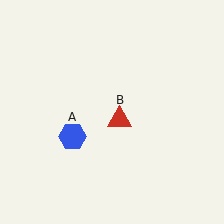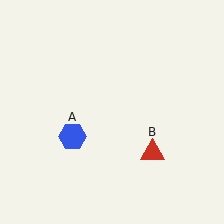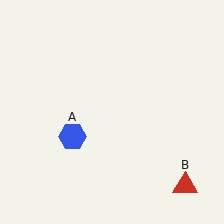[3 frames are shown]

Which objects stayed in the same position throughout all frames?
Blue hexagon (object A) remained stationary.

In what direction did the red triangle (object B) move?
The red triangle (object B) moved down and to the right.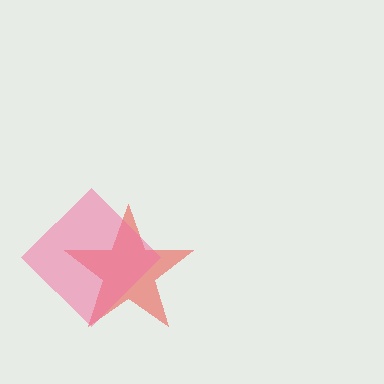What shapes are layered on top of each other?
The layered shapes are: a red star, a pink diamond.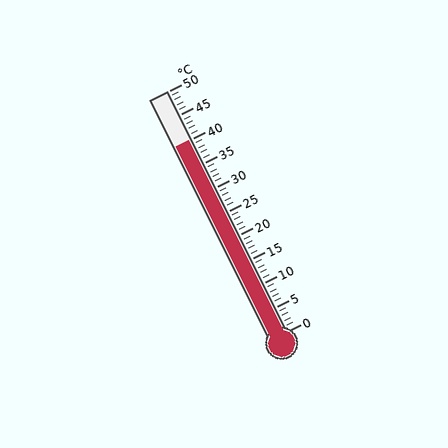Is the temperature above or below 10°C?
The temperature is above 10°C.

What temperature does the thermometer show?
The thermometer shows approximately 40°C.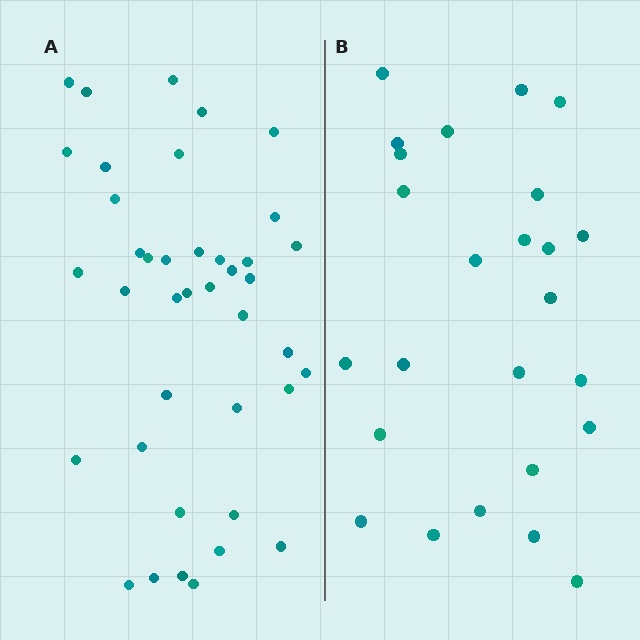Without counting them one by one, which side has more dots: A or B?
Region A (the left region) has more dots.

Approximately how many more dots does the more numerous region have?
Region A has approximately 15 more dots than region B.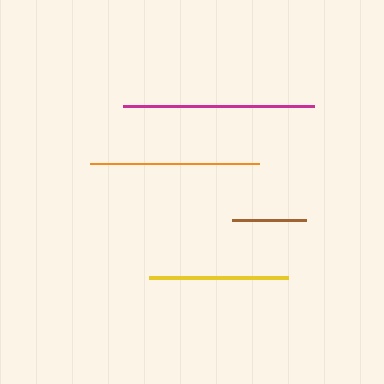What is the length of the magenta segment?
The magenta segment is approximately 191 pixels long.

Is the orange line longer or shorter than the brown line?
The orange line is longer than the brown line.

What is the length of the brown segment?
The brown segment is approximately 74 pixels long.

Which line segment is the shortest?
The brown line is the shortest at approximately 74 pixels.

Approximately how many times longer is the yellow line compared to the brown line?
The yellow line is approximately 1.9 times the length of the brown line.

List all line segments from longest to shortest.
From longest to shortest: magenta, orange, yellow, brown.